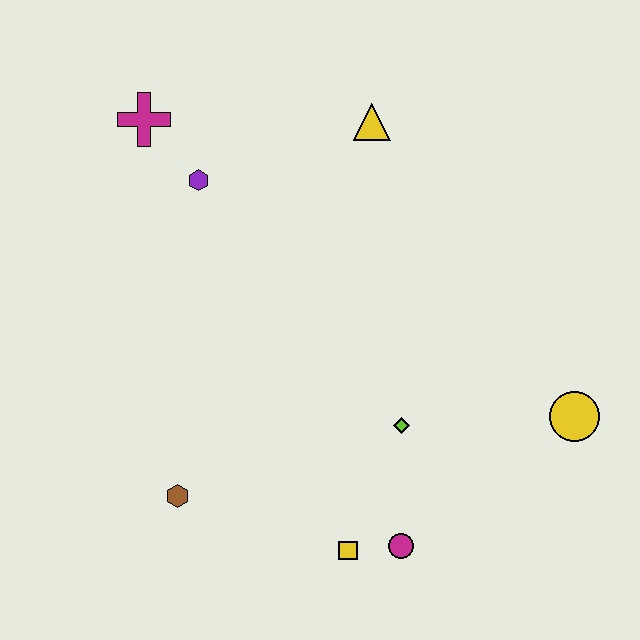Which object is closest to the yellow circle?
The lime diamond is closest to the yellow circle.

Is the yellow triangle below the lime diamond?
No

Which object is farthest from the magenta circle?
The magenta cross is farthest from the magenta circle.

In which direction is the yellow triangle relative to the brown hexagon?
The yellow triangle is above the brown hexagon.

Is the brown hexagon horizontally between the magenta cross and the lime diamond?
Yes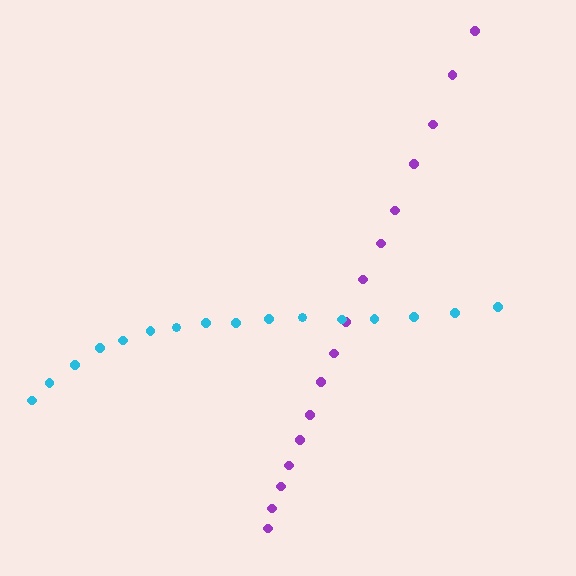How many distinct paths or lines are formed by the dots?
There are 2 distinct paths.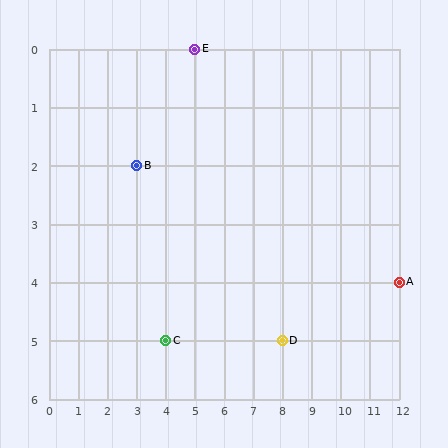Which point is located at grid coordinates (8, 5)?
Point D is at (8, 5).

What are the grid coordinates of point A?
Point A is at grid coordinates (12, 4).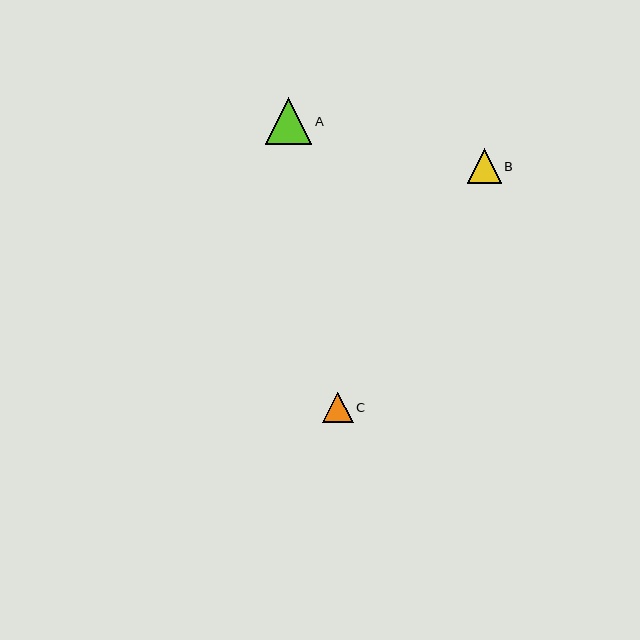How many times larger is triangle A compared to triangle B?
Triangle A is approximately 1.4 times the size of triangle B.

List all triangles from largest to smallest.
From largest to smallest: A, B, C.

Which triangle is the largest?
Triangle A is the largest with a size of approximately 47 pixels.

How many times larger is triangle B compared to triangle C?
Triangle B is approximately 1.1 times the size of triangle C.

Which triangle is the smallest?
Triangle C is the smallest with a size of approximately 30 pixels.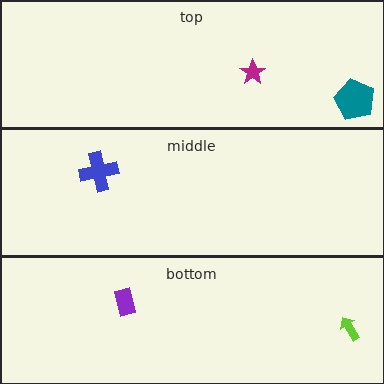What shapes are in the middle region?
The blue cross.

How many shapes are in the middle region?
1.